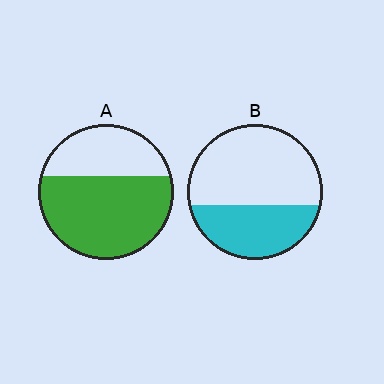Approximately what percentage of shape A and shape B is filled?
A is approximately 65% and B is approximately 40%.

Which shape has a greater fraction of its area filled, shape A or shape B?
Shape A.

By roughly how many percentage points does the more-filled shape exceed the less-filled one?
By roughly 25 percentage points (A over B).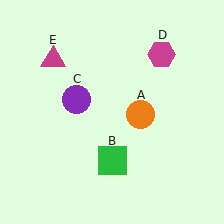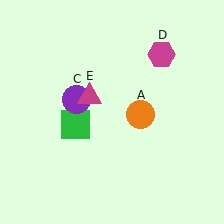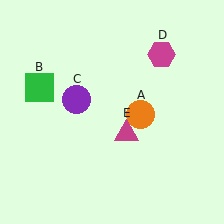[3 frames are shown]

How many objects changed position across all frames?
2 objects changed position: green square (object B), magenta triangle (object E).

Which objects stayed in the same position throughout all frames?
Orange circle (object A) and purple circle (object C) and magenta hexagon (object D) remained stationary.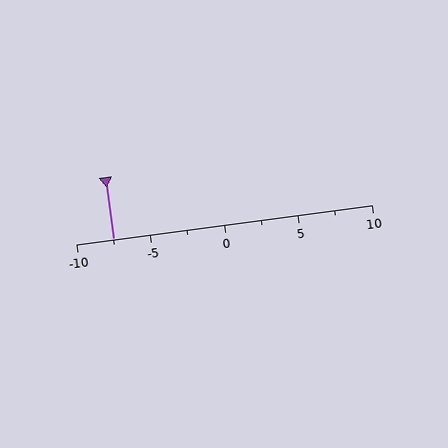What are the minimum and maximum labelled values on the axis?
The axis runs from -10 to 10.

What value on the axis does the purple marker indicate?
The marker indicates approximately -7.5.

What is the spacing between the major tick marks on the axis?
The major ticks are spaced 5 apart.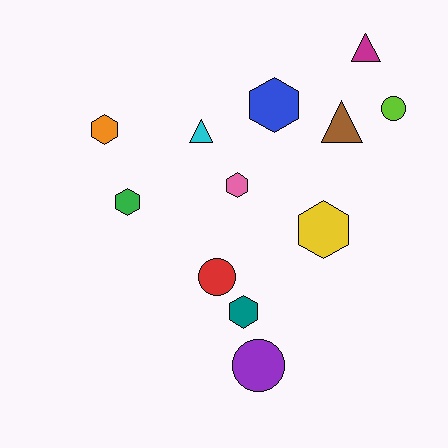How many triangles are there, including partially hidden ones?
There are 3 triangles.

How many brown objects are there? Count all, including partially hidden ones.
There is 1 brown object.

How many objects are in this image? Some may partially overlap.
There are 12 objects.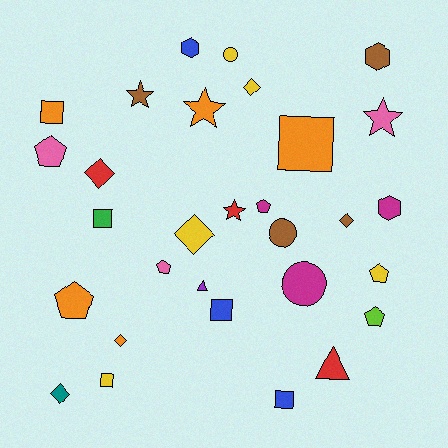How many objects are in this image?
There are 30 objects.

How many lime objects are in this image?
There is 1 lime object.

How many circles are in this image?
There are 3 circles.